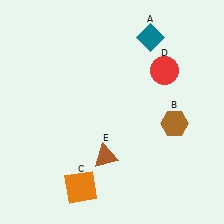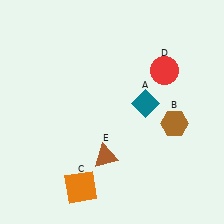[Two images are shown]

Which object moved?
The teal diamond (A) moved down.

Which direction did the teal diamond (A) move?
The teal diamond (A) moved down.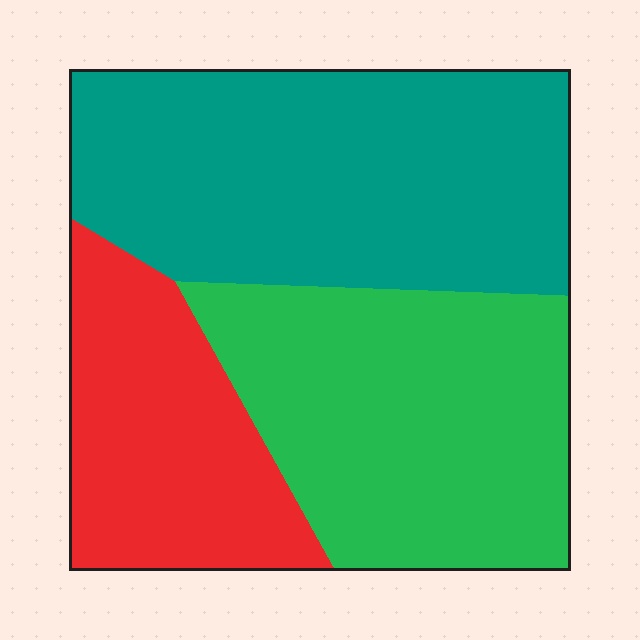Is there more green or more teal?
Teal.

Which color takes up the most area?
Teal, at roughly 40%.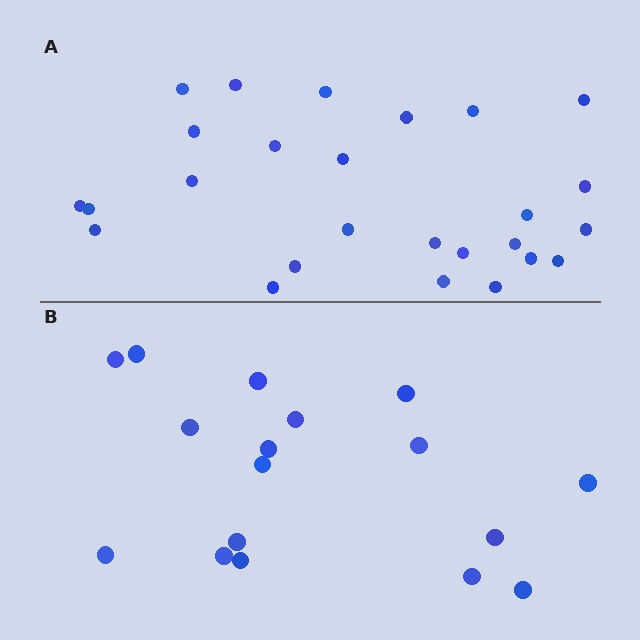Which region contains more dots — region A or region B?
Region A (the top region) has more dots.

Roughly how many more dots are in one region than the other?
Region A has roughly 8 or so more dots than region B.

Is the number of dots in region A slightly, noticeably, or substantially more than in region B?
Region A has substantially more. The ratio is roughly 1.5 to 1.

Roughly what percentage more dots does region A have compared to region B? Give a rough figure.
About 55% more.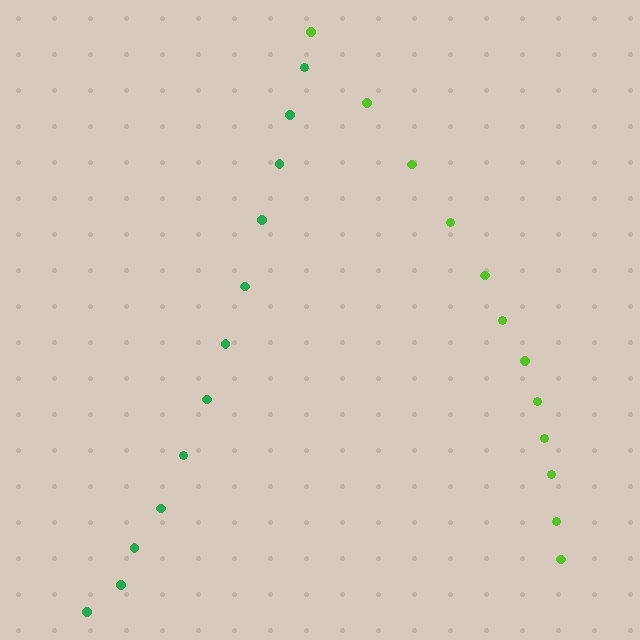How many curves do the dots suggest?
There are 2 distinct paths.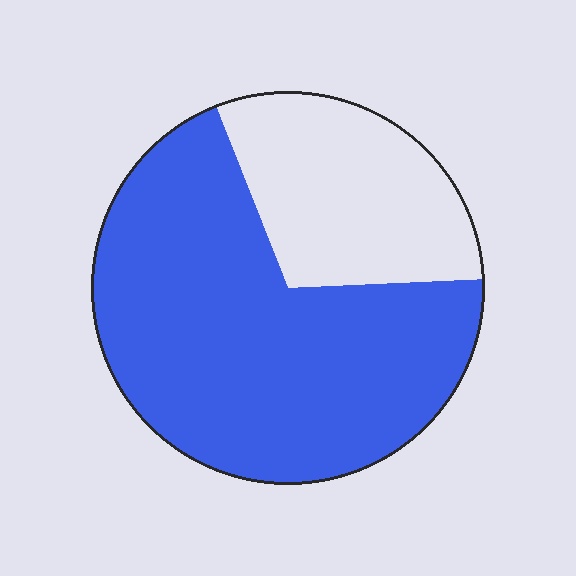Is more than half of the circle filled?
Yes.